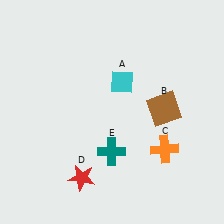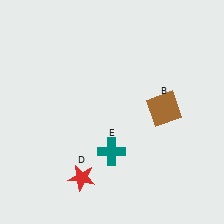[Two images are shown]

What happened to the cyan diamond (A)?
The cyan diamond (A) was removed in Image 2. It was in the top-right area of Image 1.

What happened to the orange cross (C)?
The orange cross (C) was removed in Image 2. It was in the bottom-right area of Image 1.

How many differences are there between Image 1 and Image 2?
There are 2 differences between the two images.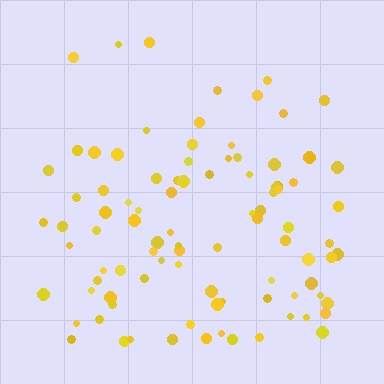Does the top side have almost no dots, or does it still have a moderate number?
Still a moderate number, just noticeably fewer than the bottom.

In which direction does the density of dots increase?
From top to bottom, with the bottom side densest.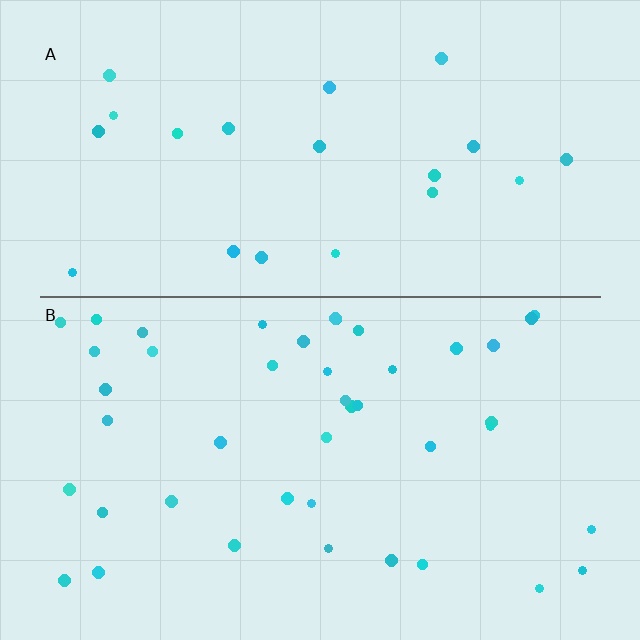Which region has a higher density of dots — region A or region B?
B (the bottom).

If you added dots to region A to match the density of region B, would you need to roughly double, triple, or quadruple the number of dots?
Approximately double.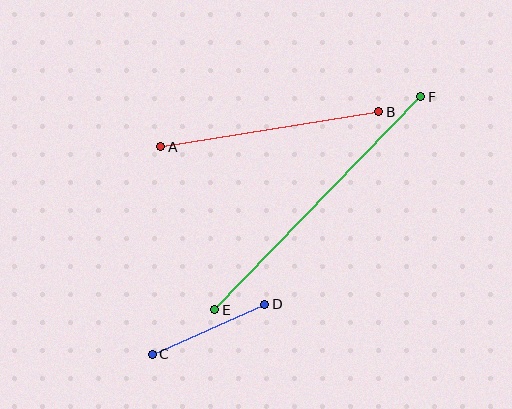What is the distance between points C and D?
The distance is approximately 123 pixels.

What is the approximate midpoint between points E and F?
The midpoint is at approximately (318, 203) pixels.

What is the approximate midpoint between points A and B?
The midpoint is at approximately (270, 129) pixels.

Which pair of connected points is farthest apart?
Points E and F are farthest apart.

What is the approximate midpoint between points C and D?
The midpoint is at approximately (208, 329) pixels.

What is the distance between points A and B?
The distance is approximately 221 pixels.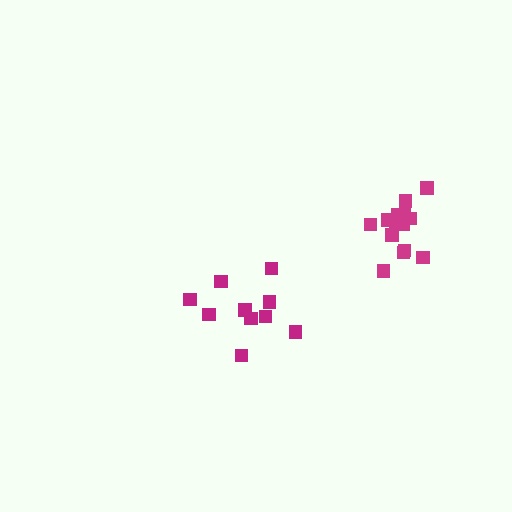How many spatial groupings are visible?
There are 2 spatial groupings.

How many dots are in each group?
Group 1: 10 dots, Group 2: 15 dots (25 total).